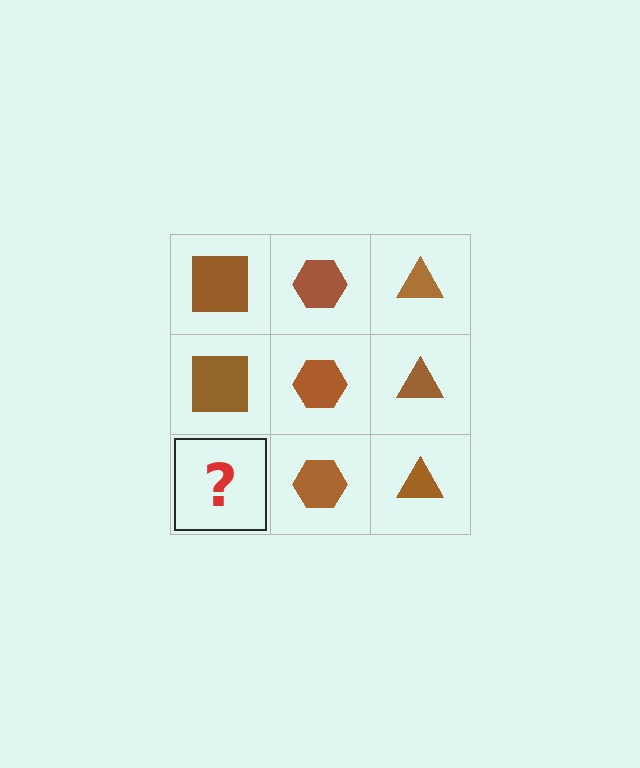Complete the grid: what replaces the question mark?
The question mark should be replaced with a brown square.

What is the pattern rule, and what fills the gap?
The rule is that each column has a consistent shape. The gap should be filled with a brown square.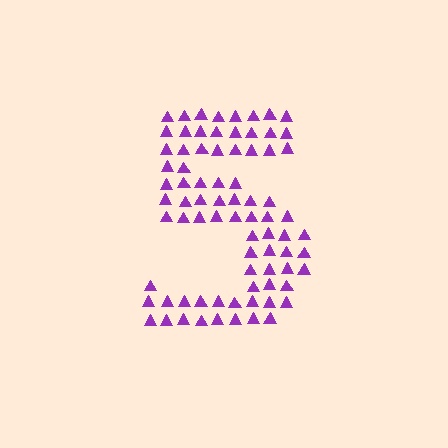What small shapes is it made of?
It is made of small triangles.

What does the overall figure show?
The overall figure shows the digit 5.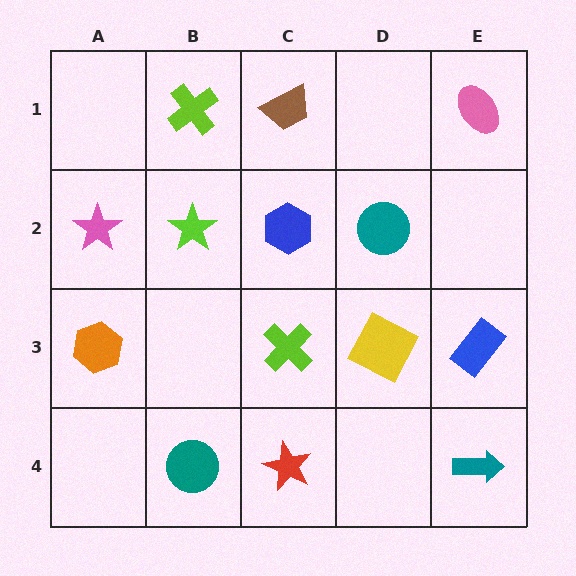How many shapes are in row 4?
3 shapes.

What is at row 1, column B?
A lime cross.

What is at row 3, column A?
An orange hexagon.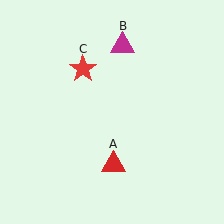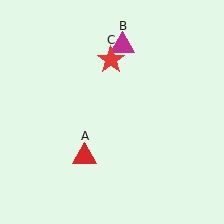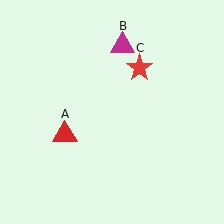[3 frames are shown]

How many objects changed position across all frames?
2 objects changed position: red triangle (object A), red star (object C).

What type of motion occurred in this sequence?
The red triangle (object A), red star (object C) rotated clockwise around the center of the scene.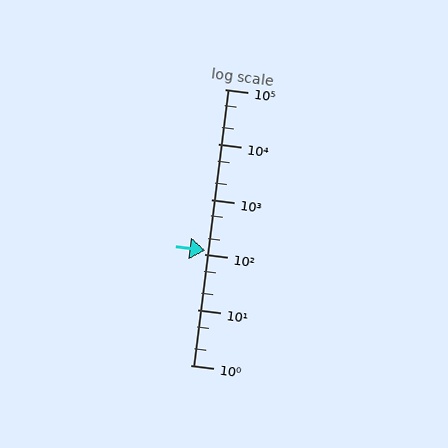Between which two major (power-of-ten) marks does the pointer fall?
The pointer is between 100 and 1000.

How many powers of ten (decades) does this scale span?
The scale spans 5 decades, from 1 to 100000.